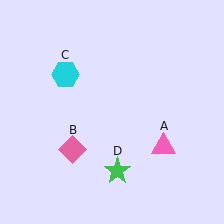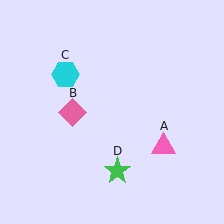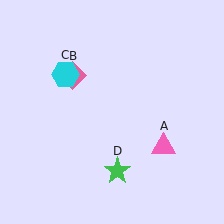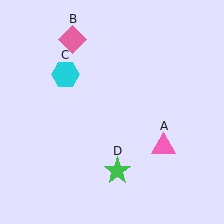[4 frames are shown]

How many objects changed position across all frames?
1 object changed position: pink diamond (object B).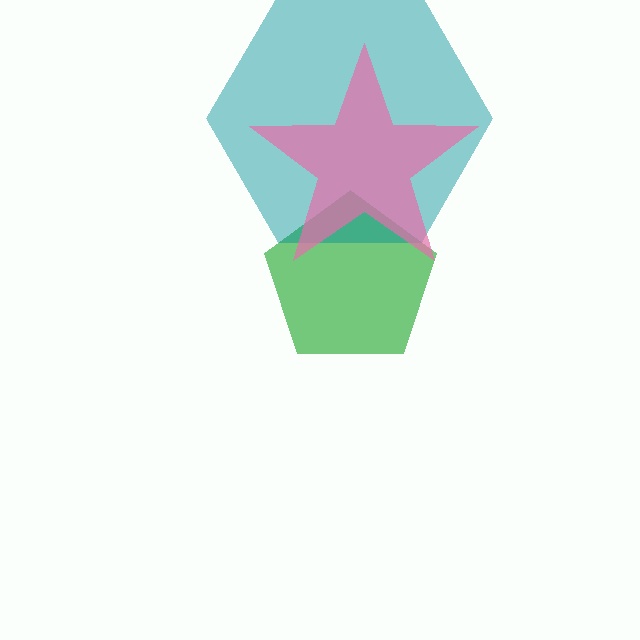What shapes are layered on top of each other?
The layered shapes are: a green pentagon, a teal hexagon, a pink star.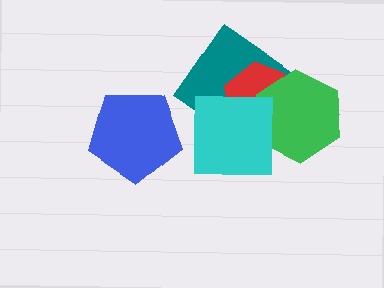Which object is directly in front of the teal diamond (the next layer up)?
The red hexagon is directly in front of the teal diamond.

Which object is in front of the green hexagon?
The cyan square is in front of the green hexagon.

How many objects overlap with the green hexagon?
3 objects overlap with the green hexagon.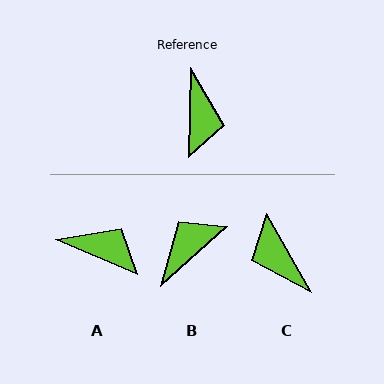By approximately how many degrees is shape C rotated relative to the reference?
Approximately 149 degrees clockwise.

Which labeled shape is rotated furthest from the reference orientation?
C, about 149 degrees away.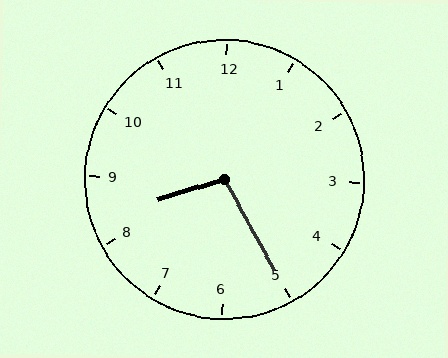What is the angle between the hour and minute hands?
Approximately 102 degrees.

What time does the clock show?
8:25.